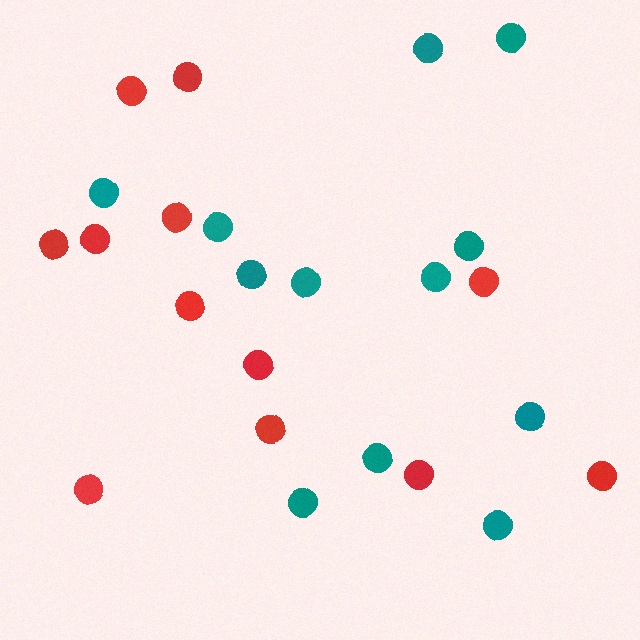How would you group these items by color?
There are 2 groups: one group of red circles (12) and one group of teal circles (12).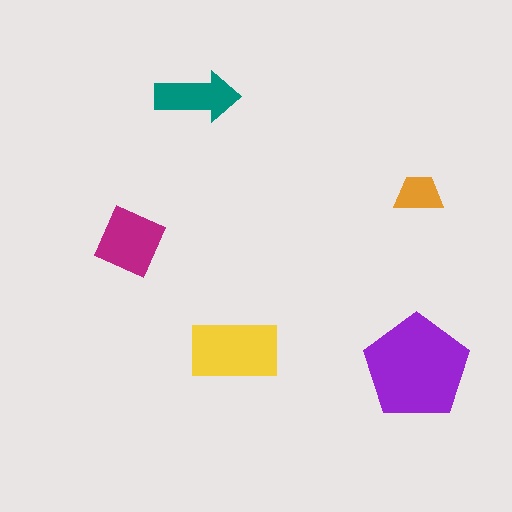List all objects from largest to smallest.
The purple pentagon, the yellow rectangle, the magenta square, the teal arrow, the orange trapezoid.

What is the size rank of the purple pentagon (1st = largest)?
1st.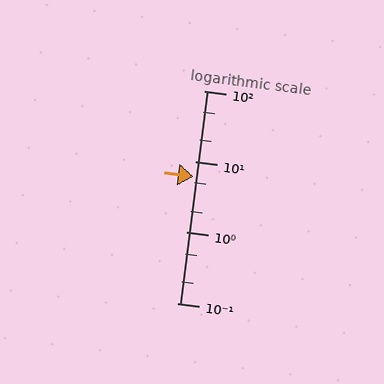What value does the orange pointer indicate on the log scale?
The pointer indicates approximately 6.2.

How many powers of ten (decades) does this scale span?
The scale spans 3 decades, from 0.1 to 100.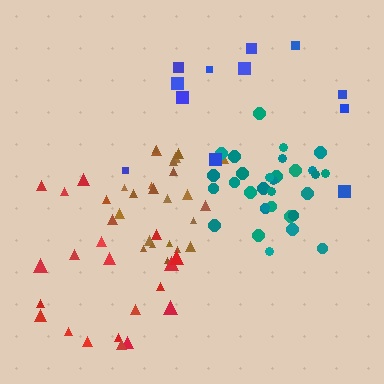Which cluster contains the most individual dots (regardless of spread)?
Teal (31).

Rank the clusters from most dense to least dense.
teal, brown, red, blue.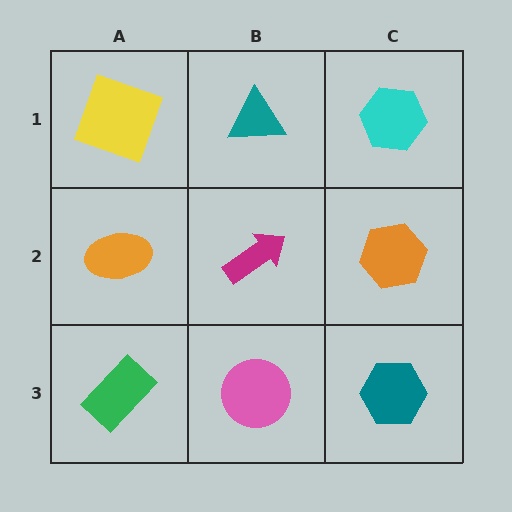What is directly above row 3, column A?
An orange ellipse.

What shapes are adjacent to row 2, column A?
A yellow square (row 1, column A), a green rectangle (row 3, column A), a magenta arrow (row 2, column B).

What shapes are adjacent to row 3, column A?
An orange ellipse (row 2, column A), a pink circle (row 3, column B).